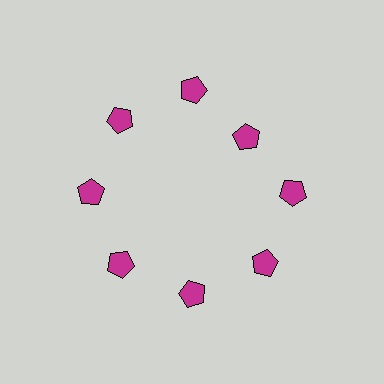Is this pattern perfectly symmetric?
No. The 8 magenta pentagons are arranged in a ring, but one element near the 2 o'clock position is pulled inward toward the center, breaking the 8-fold rotational symmetry.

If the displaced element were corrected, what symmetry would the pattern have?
It would have 8-fold rotational symmetry — the pattern would map onto itself every 45 degrees.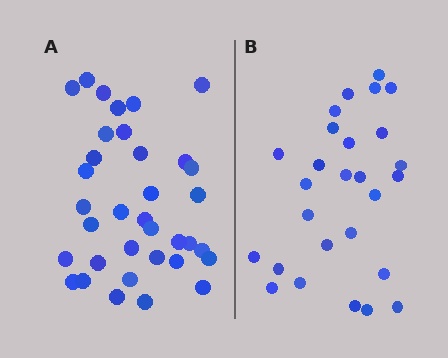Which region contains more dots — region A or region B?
Region A (the left region) has more dots.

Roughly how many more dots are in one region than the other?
Region A has roughly 8 or so more dots than region B.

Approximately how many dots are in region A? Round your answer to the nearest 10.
About 40 dots. (The exact count is 35, which rounds to 40.)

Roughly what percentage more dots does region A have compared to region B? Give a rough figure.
About 30% more.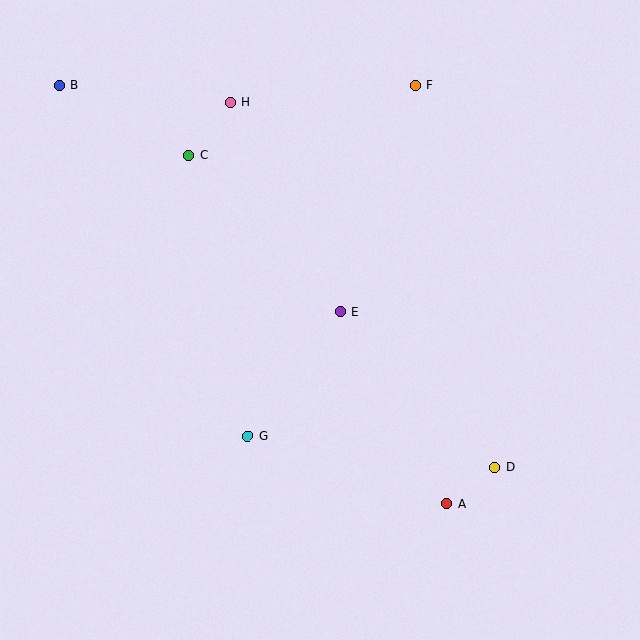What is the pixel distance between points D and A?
The distance between D and A is 60 pixels.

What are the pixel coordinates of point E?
Point E is at (340, 312).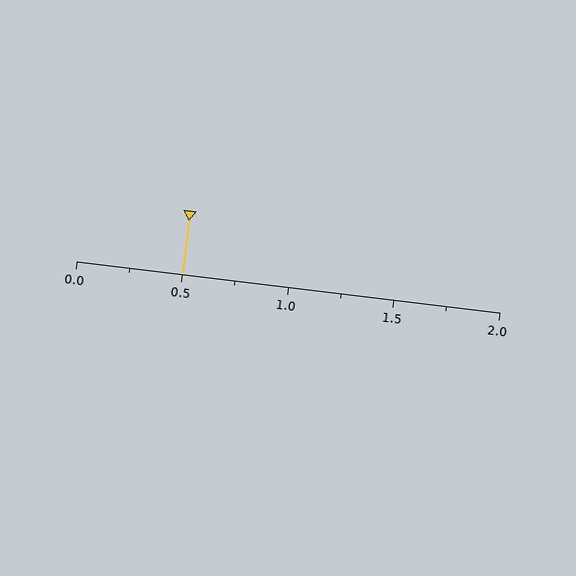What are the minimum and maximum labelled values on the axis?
The axis runs from 0.0 to 2.0.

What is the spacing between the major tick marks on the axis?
The major ticks are spaced 0.5 apart.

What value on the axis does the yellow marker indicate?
The marker indicates approximately 0.5.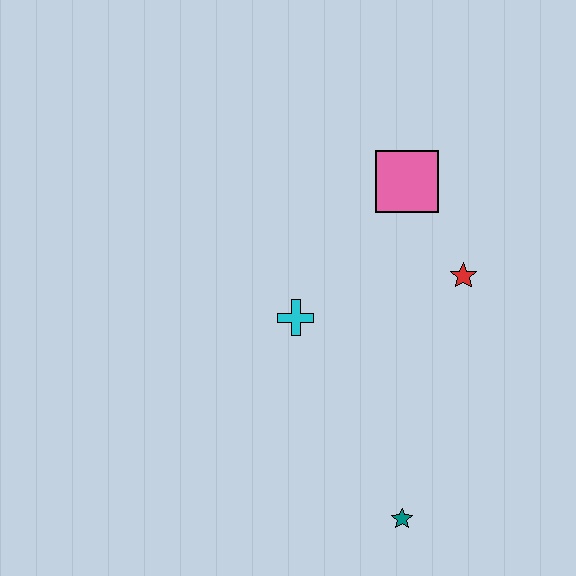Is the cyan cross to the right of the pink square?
No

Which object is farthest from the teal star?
The pink square is farthest from the teal star.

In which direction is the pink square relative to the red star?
The pink square is above the red star.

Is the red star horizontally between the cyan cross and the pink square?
No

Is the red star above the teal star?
Yes